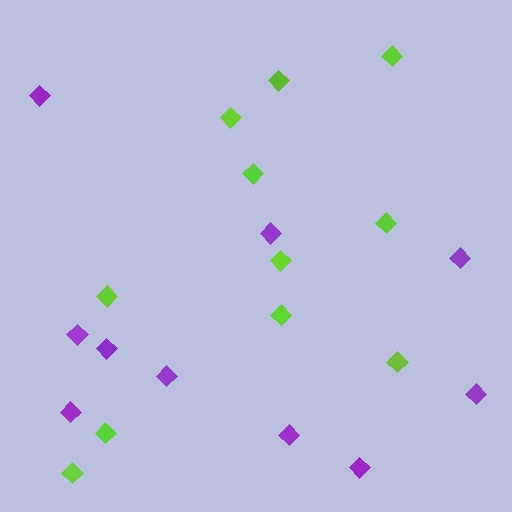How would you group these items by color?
There are 2 groups: one group of purple diamonds (10) and one group of lime diamonds (11).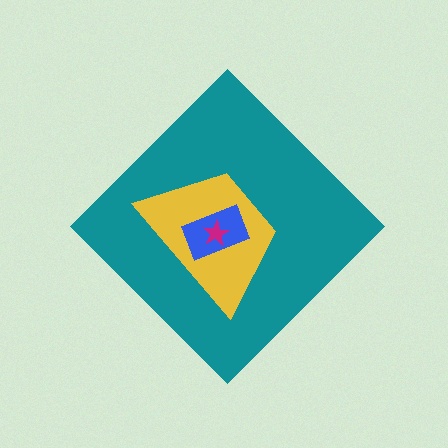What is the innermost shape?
The magenta star.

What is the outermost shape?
The teal diamond.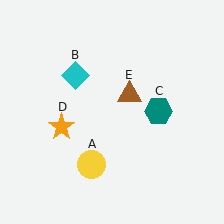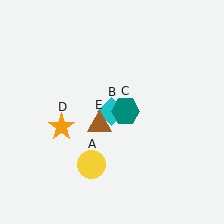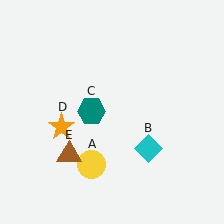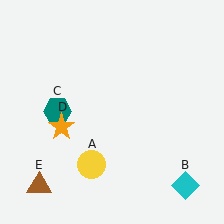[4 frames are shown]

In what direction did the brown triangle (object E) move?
The brown triangle (object E) moved down and to the left.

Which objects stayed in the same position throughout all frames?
Yellow circle (object A) and orange star (object D) remained stationary.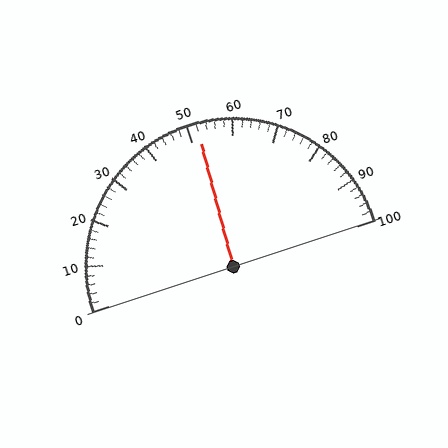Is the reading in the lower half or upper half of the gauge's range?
The reading is in the upper half of the range (0 to 100).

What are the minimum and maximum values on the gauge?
The gauge ranges from 0 to 100.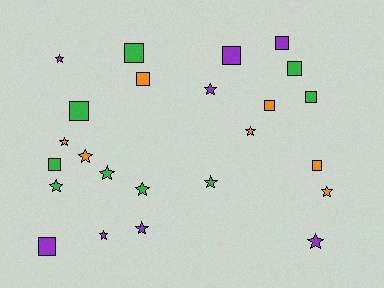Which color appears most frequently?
Green, with 9 objects.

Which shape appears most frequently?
Star, with 13 objects.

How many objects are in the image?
There are 24 objects.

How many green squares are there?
There are 5 green squares.